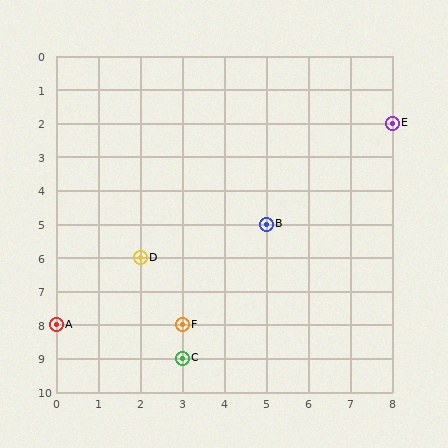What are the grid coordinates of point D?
Point D is at grid coordinates (2, 6).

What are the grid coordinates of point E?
Point E is at grid coordinates (8, 2).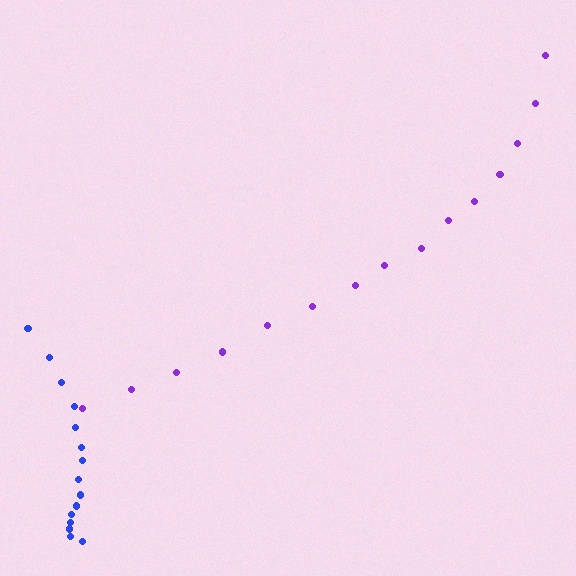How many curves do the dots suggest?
There are 2 distinct paths.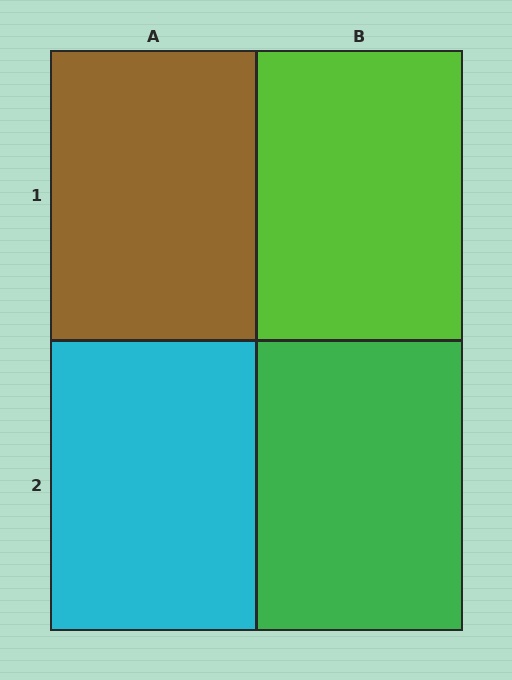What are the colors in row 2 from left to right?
Cyan, green.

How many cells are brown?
1 cell is brown.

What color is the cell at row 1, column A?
Brown.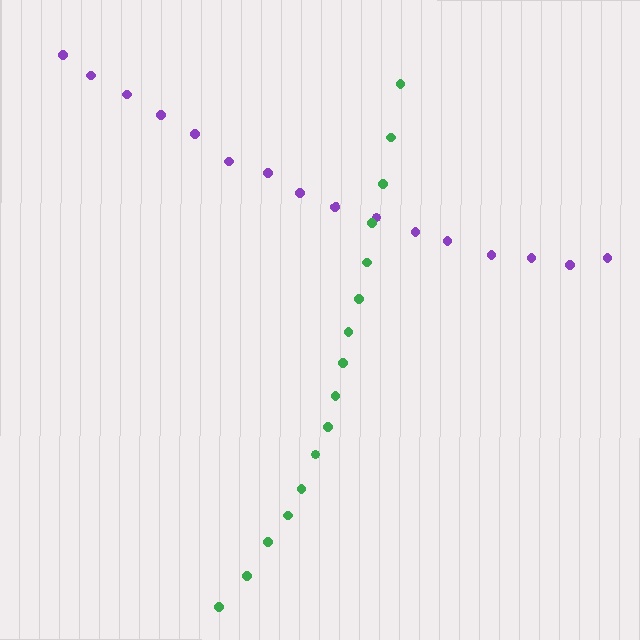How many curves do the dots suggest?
There are 2 distinct paths.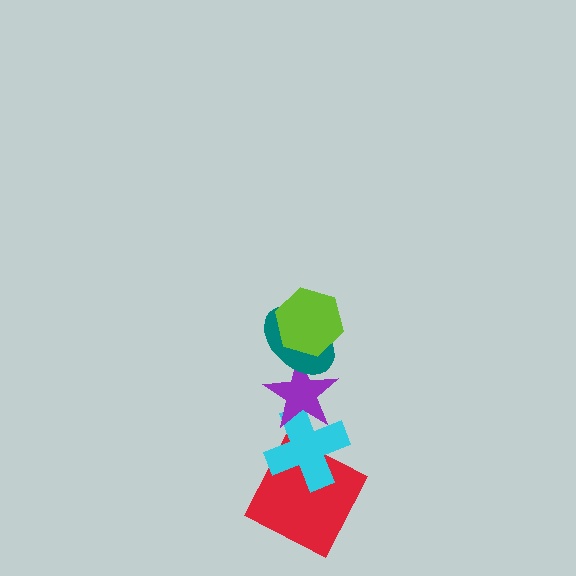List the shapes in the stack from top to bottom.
From top to bottom: the lime hexagon, the teal ellipse, the purple star, the cyan cross, the red square.